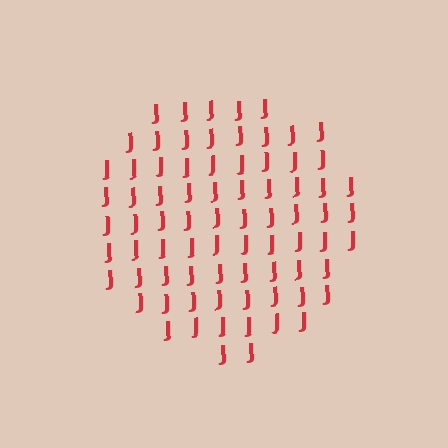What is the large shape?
The large shape is a circle.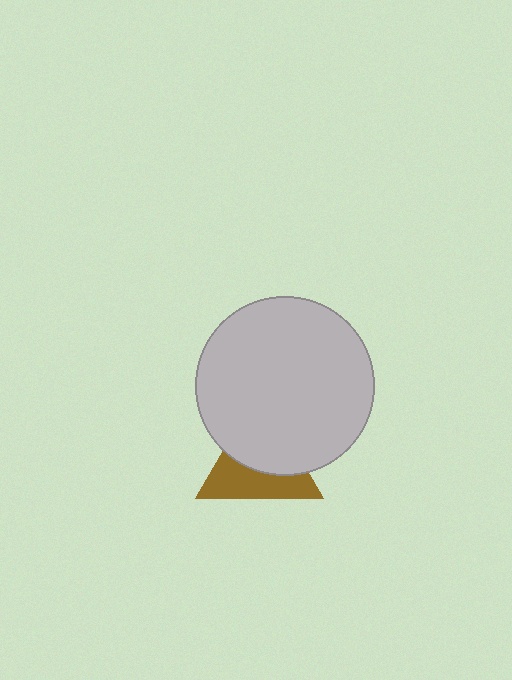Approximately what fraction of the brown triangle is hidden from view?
Roughly 53% of the brown triangle is hidden behind the light gray circle.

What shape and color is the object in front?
The object in front is a light gray circle.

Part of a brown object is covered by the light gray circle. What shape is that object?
It is a triangle.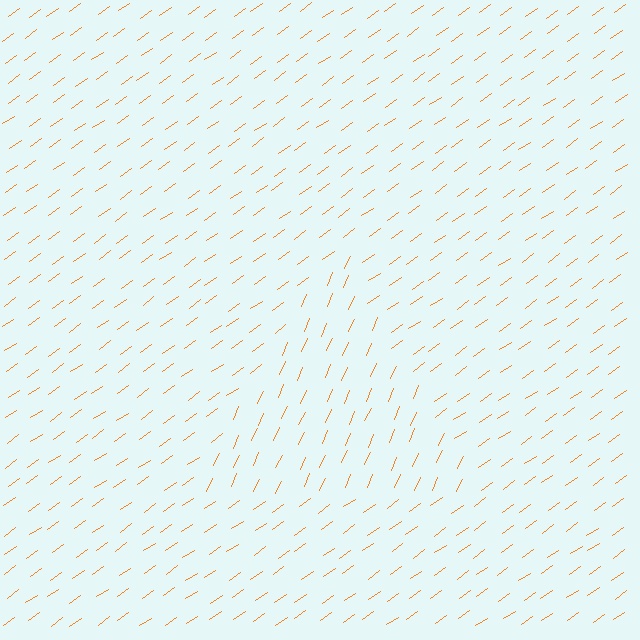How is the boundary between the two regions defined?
The boundary is defined purely by a change in line orientation (approximately 31 degrees difference). All lines are the same color and thickness.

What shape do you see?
I see a triangle.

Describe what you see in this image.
The image is filled with small orange line segments. A triangle region in the image has lines oriented differently from the surrounding lines, creating a visible texture boundary.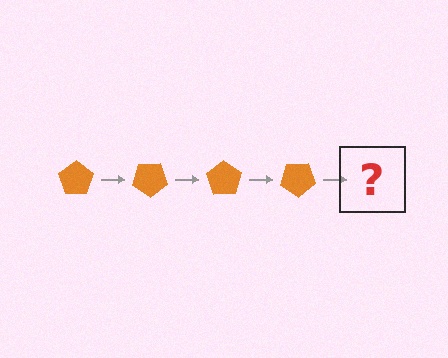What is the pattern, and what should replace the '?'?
The pattern is that the pentagon rotates 35 degrees each step. The '?' should be an orange pentagon rotated 140 degrees.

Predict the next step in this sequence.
The next step is an orange pentagon rotated 140 degrees.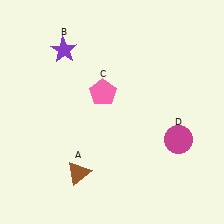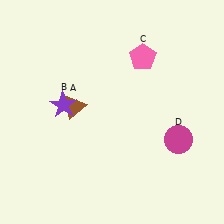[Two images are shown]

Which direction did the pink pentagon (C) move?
The pink pentagon (C) moved right.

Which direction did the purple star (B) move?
The purple star (B) moved down.